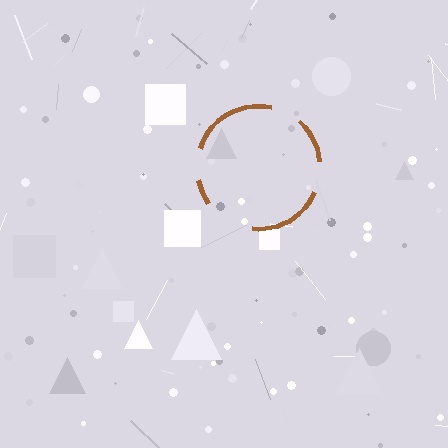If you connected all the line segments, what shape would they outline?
They would outline a circle.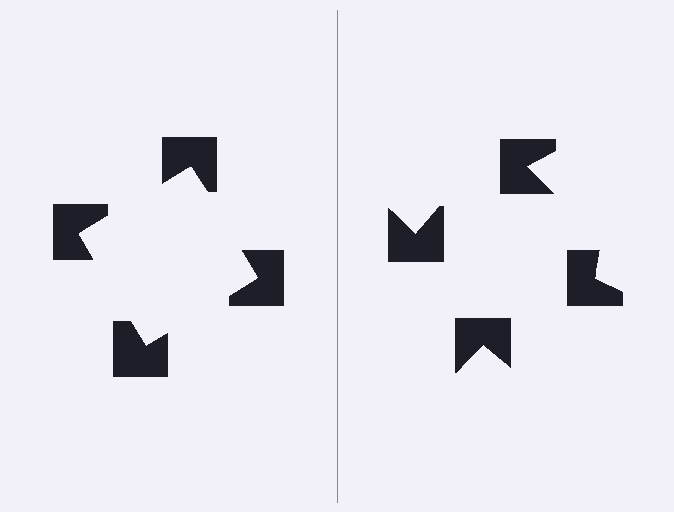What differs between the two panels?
The notched squares are positioned identically on both sides; only the wedge orientations differ. On the left they align to a square; on the right they are misaligned.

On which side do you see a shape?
An illusory square appears on the left side. On the right side the wedge cuts are rotated, so no coherent shape forms.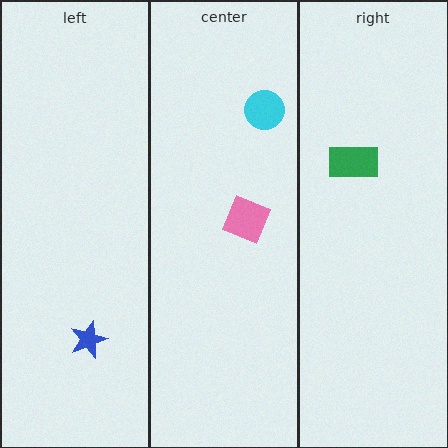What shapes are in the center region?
The cyan circle, the pink diamond.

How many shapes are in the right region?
1.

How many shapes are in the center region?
2.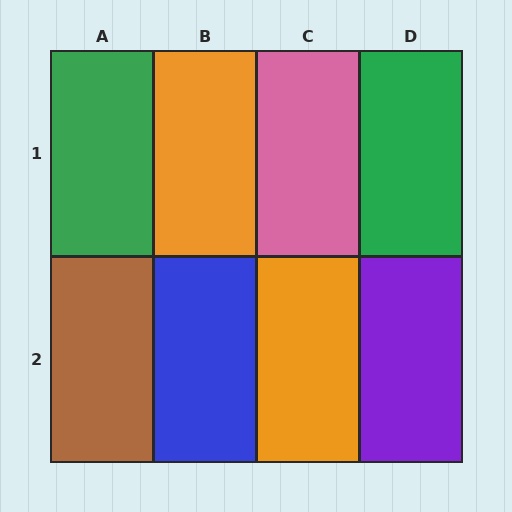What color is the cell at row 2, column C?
Orange.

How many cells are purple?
1 cell is purple.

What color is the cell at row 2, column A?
Brown.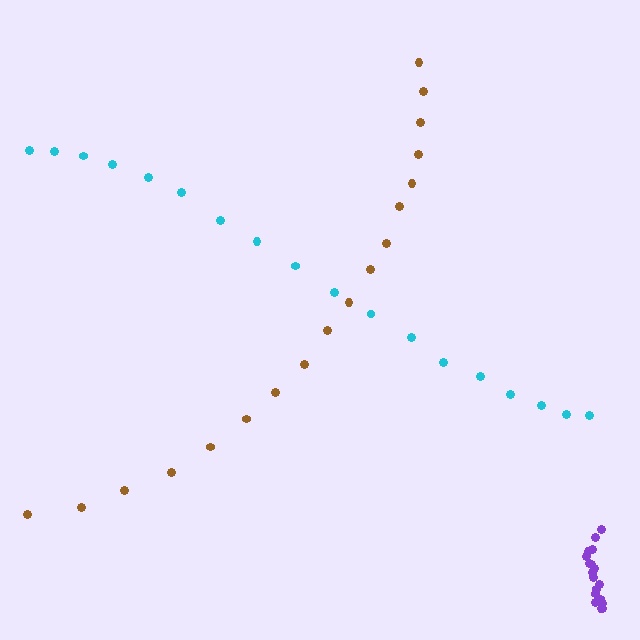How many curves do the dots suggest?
There are 3 distinct paths.